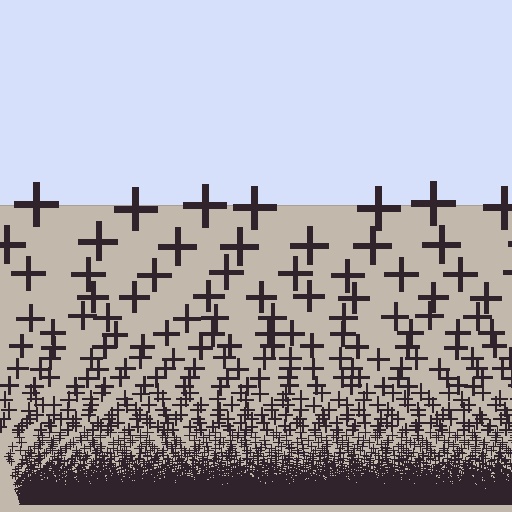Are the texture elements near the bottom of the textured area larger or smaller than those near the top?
Smaller. The gradient is inverted — elements near the bottom are smaller and denser.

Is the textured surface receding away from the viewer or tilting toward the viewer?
The surface appears to tilt toward the viewer. Texture elements get larger and sparser toward the top.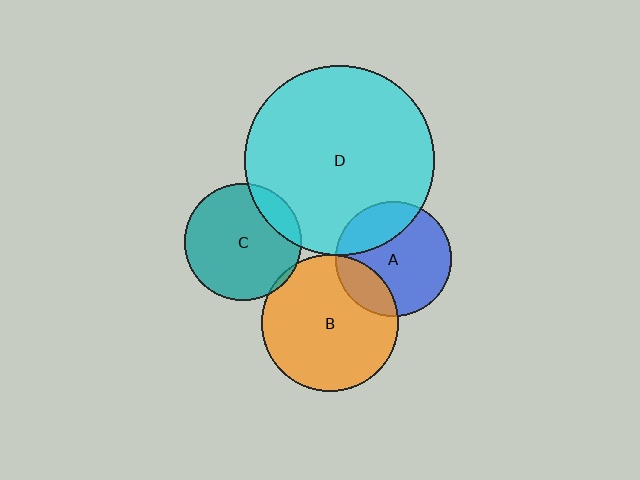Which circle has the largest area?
Circle D (cyan).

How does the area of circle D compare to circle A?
Approximately 2.7 times.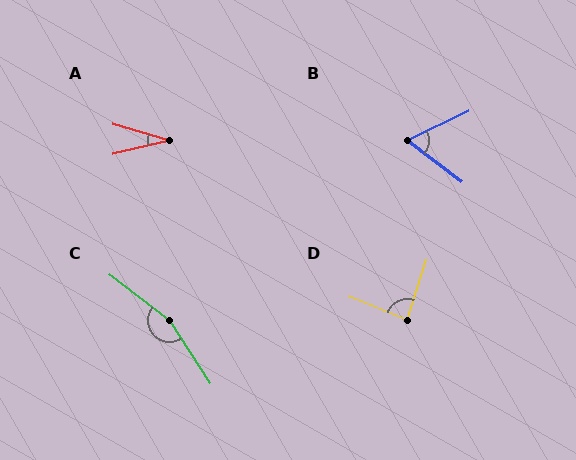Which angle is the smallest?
A, at approximately 30 degrees.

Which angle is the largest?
C, at approximately 160 degrees.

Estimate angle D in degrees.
Approximately 86 degrees.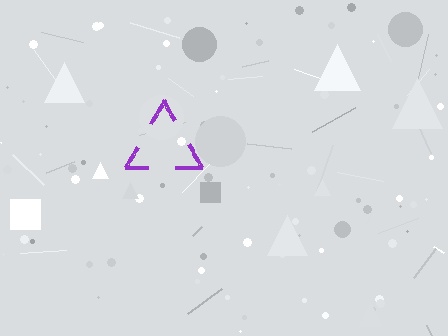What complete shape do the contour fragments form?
The contour fragments form a triangle.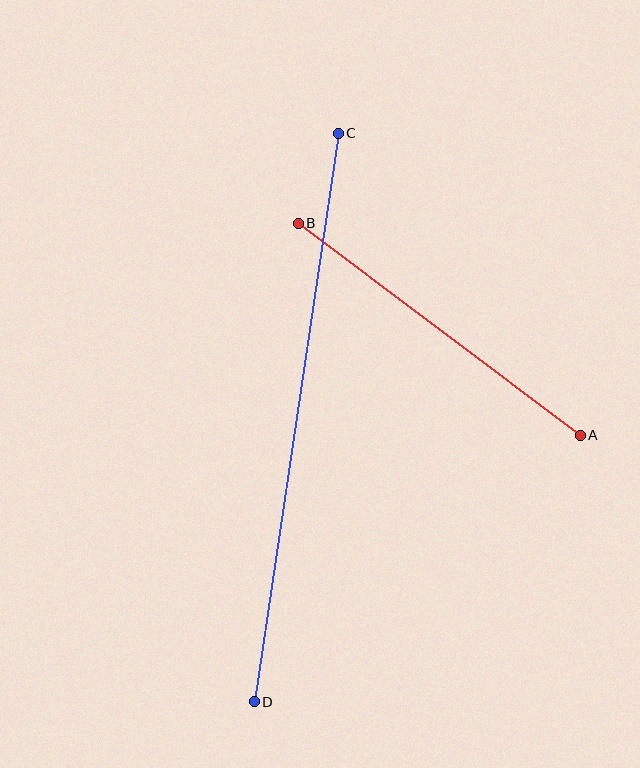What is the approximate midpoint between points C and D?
The midpoint is at approximately (296, 418) pixels.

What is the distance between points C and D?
The distance is approximately 575 pixels.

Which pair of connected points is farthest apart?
Points C and D are farthest apart.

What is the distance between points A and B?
The distance is approximately 353 pixels.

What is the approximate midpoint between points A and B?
The midpoint is at approximately (439, 329) pixels.